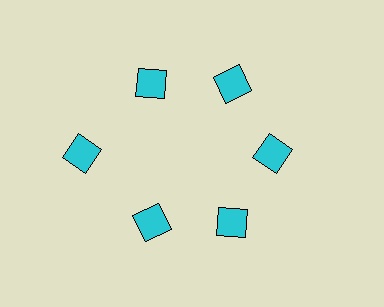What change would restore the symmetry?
The symmetry would be restored by moving it inward, back onto the ring so that all 6 diamonds sit at equal angles and equal distance from the center.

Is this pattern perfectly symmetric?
No. The 6 cyan diamonds are arranged in a ring, but one element near the 9 o'clock position is pushed outward from the center, breaking the 6-fold rotational symmetry.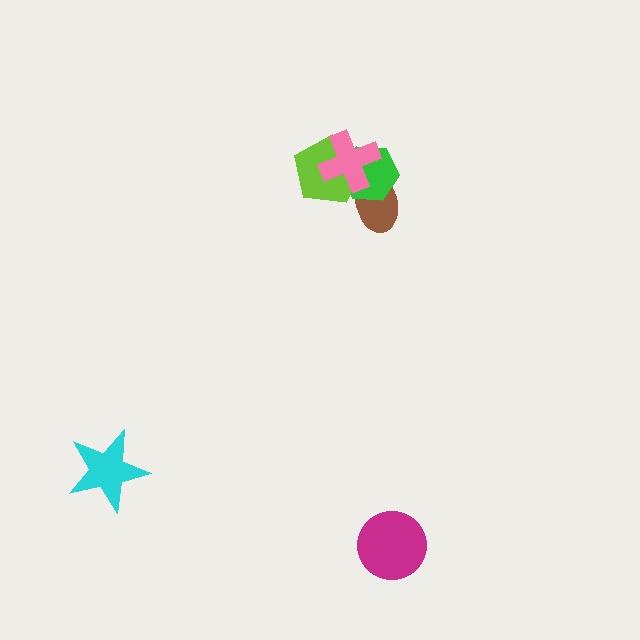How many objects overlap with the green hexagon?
3 objects overlap with the green hexagon.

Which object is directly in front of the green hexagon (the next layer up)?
The lime pentagon is directly in front of the green hexagon.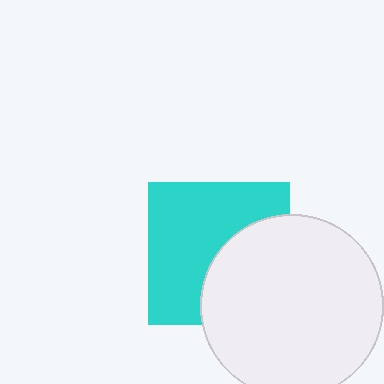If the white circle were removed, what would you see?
You would see the complete cyan square.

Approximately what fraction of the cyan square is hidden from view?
Roughly 40% of the cyan square is hidden behind the white circle.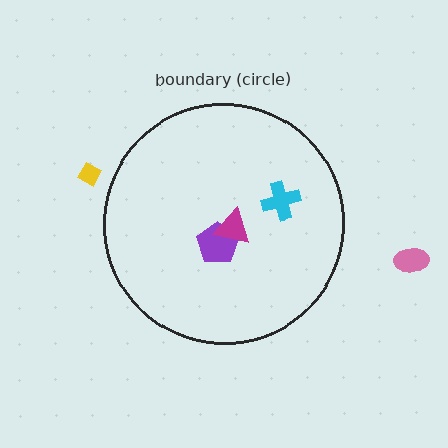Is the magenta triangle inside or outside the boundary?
Inside.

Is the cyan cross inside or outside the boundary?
Inside.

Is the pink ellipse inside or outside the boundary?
Outside.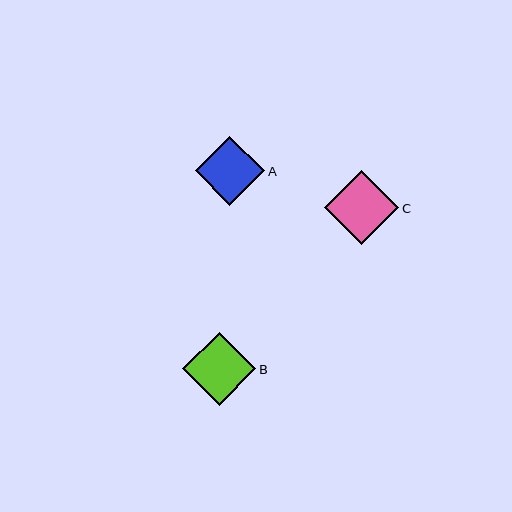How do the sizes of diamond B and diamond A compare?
Diamond B and diamond A are approximately the same size.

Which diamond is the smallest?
Diamond A is the smallest with a size of approximately 69 pixels.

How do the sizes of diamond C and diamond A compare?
Diamond C and diamond A are approximately the same size.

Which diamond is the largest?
Diamond C is the largest with a size of approximately 74 pixels.